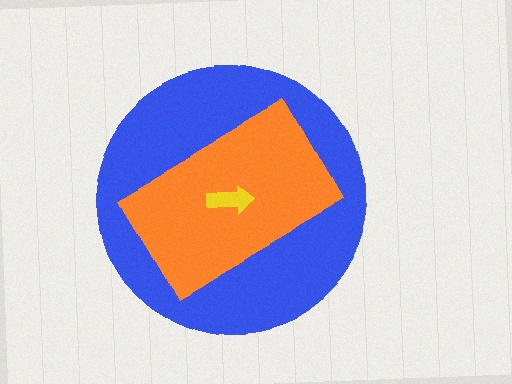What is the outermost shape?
The blue circle.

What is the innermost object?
The yellow arrow.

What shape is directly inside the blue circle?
The orange rectangle.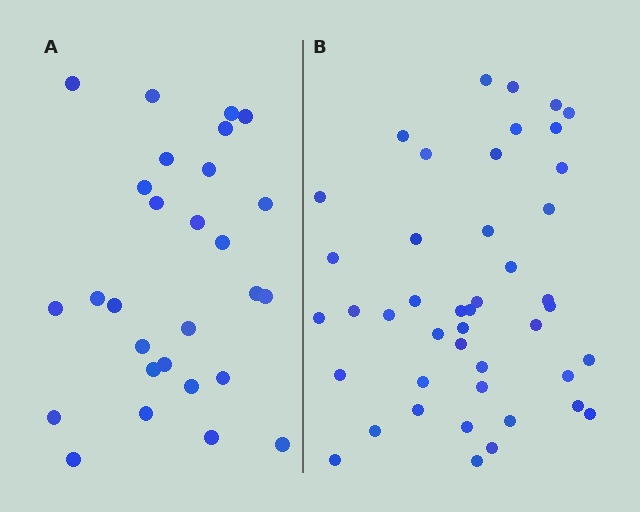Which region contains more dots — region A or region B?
Region B (the right region) has more dots.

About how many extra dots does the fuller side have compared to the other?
Region B has approximately 15 more dots than region A.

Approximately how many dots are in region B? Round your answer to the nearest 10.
About 40 dots. (The exact count is 44, which rounds to 40.)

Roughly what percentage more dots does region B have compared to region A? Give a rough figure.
About 55% more.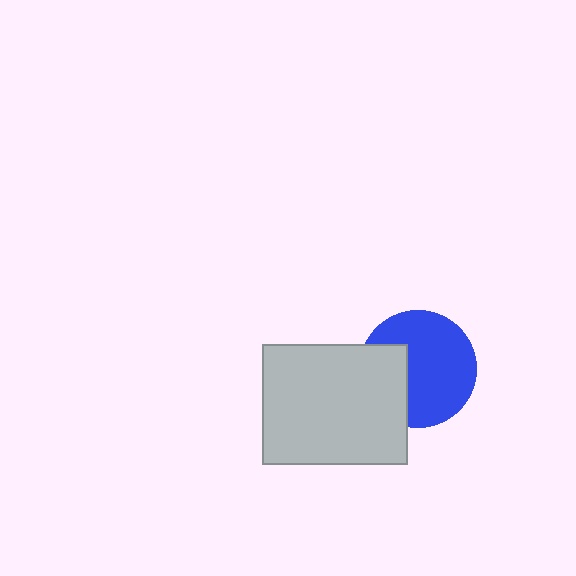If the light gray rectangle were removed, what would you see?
You would see the complete blue circle.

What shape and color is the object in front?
The object in front is a light gray rectangle.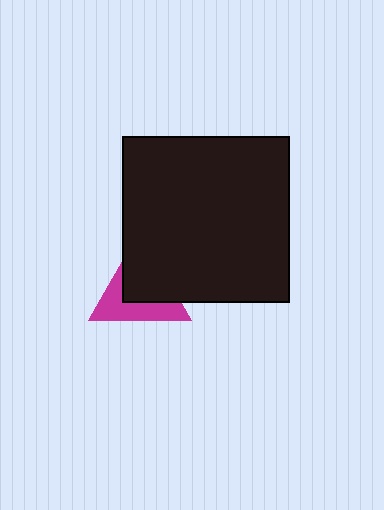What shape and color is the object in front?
The object in front is a black square.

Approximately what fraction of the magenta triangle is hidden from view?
Roughly 54% of the magenta triangle is hidden behind the black square.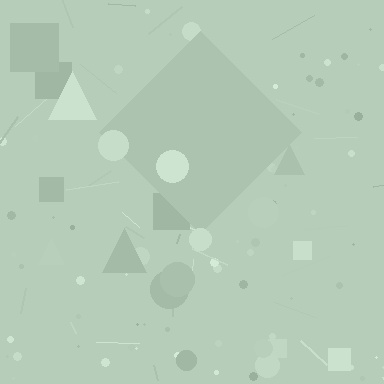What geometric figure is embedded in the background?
A diamond is embedded in the background.